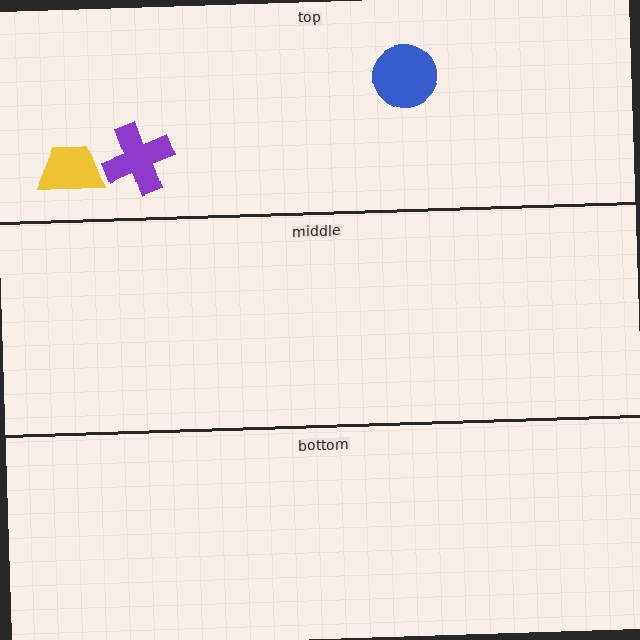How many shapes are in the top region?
3.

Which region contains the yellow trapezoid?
The top region.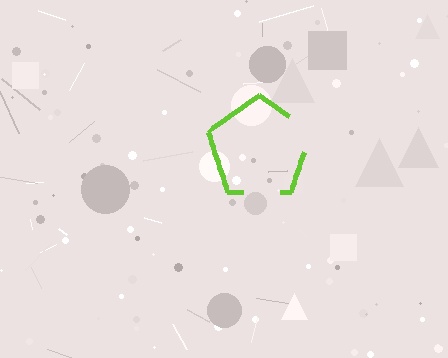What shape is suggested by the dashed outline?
The dashed outline suggests a pentagon.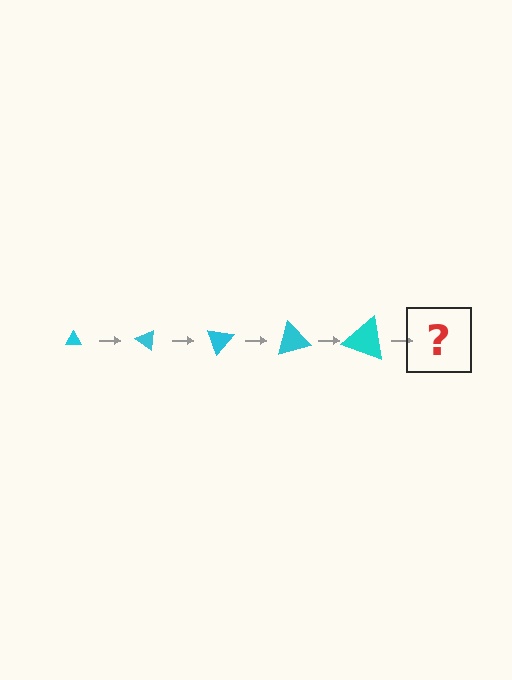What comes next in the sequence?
The next element should be a triangle, larger than the previous one and rotated 175 degrees from the start.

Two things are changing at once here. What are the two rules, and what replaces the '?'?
The two rules are that the triangle grows larger each step and it rotates 35 degrees each step. The '?' should be a triangle, larger than the previous one and rotated 175 degrees from the start.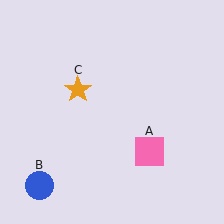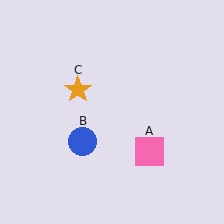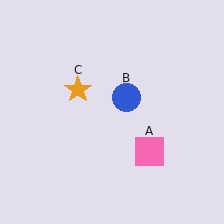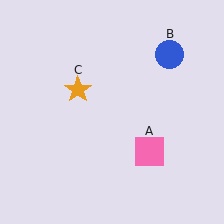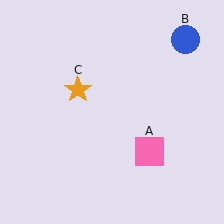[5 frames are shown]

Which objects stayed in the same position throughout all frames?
Pink square (object A) and orange star (object C) remained stationary.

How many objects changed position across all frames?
1 object changed position: blue circle (object B).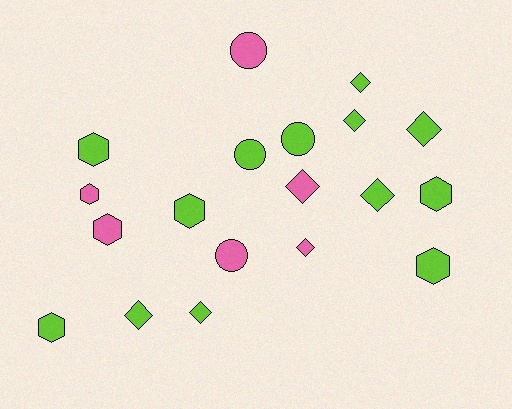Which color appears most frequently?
Lime, with 13 objects.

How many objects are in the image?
There are 19 objects.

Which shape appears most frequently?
Diamond, with 8 objects.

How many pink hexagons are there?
There are 2 pink hexagons.